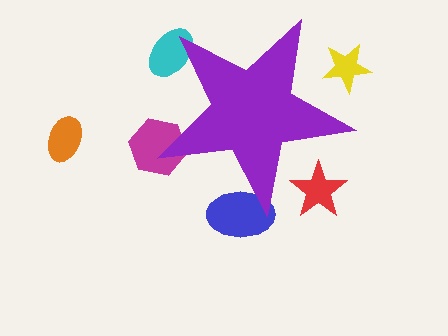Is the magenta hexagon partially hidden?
Yes, the magenta hexagon is partially hidden behind the purple star.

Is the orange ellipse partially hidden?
No, the orange ellipse is fully visible.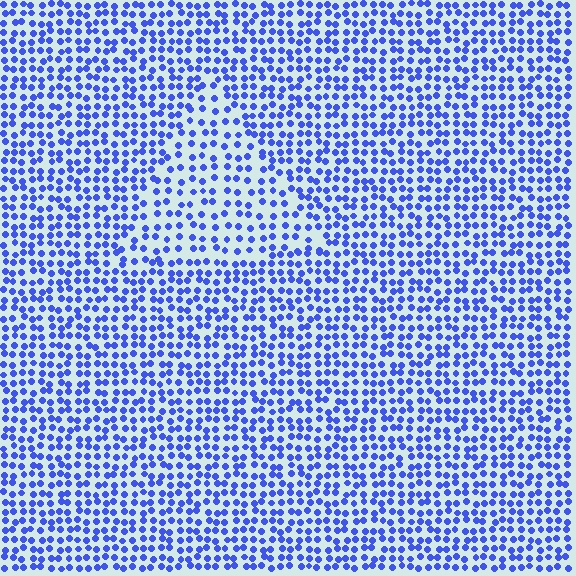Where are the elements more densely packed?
The elements are more densely packed outside the triangle boundary.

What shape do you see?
I see a triangle.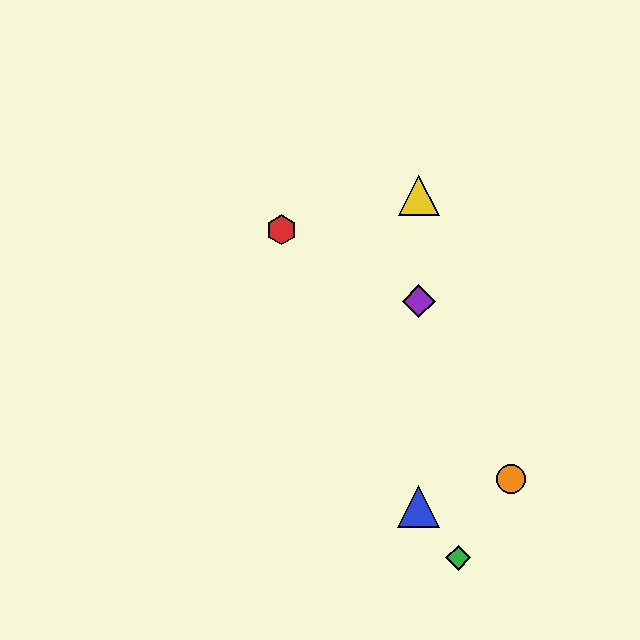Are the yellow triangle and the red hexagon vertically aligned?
No, the yellow triangle is at x≈419 and the red hexagon is at x≈282.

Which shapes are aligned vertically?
The blue triangle, the yellow triangle, the purple diamond are aligned vertically.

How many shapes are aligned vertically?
3 shapes (the blue triangle, the yellow triangle, the purple diamond) are aligned vertically.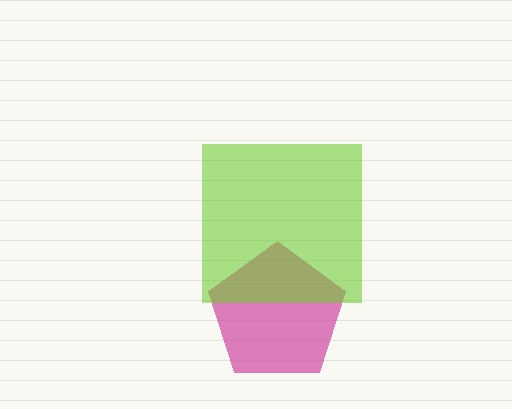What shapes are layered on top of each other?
The layered shapes are: a magenta pentagon, a lime square.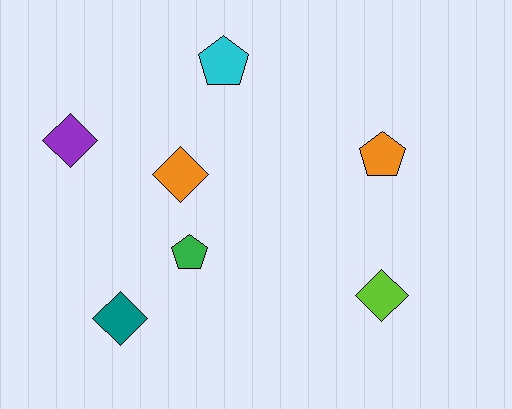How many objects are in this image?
There are 7 objects.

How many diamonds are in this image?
There are 4 diamonds.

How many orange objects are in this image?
There are 2 orange objects.